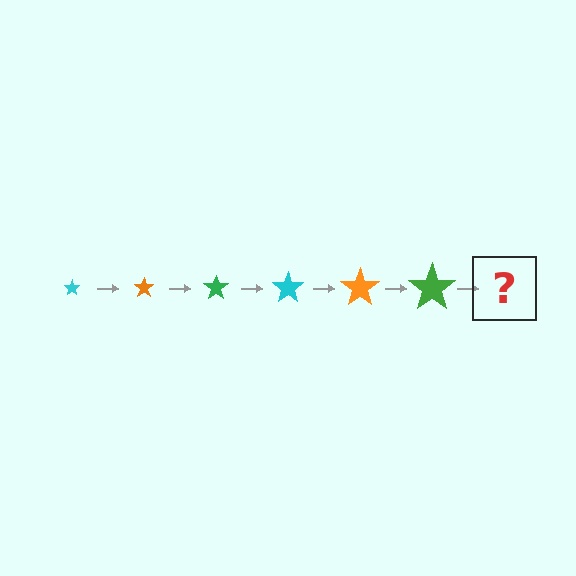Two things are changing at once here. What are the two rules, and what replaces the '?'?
The two rules are that the star grows larger each step and the color cycles through cyan, orange, and green. The '?' should be a cyan star, larger than the previous one.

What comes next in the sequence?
The next element should be a cyan star, larger than the previous one.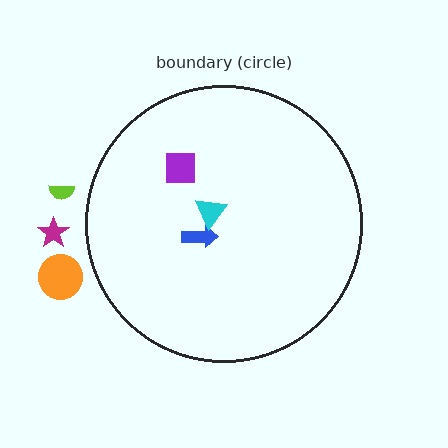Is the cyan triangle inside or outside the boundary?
Inside.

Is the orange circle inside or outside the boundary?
Outside.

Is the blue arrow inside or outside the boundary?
Inside.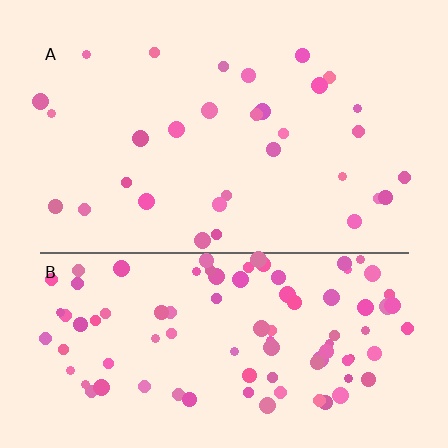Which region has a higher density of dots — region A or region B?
B (the bottom).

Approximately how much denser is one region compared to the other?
Approximately 3.1× — region B over region A.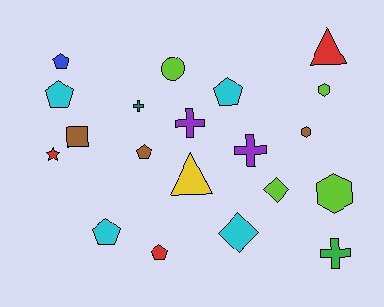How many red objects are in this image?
There are 3 red objects.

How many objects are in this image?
There are 20 objects.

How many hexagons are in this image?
There are 3 hexagons.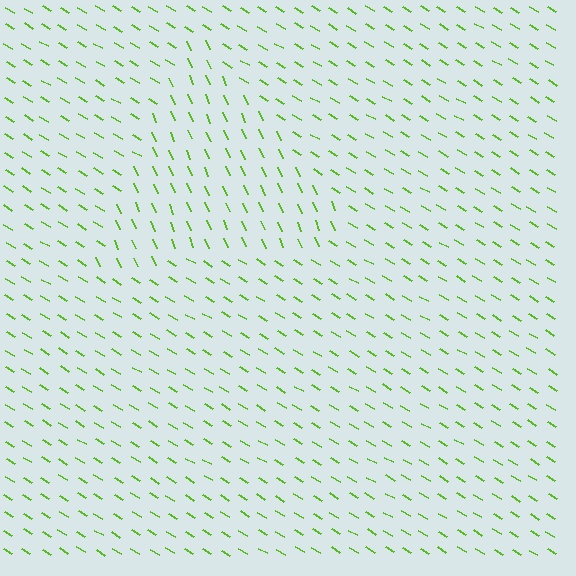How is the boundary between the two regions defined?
The boundary is defined purely by a change in line orientation (approximately 36 degrees difference). All lines are the same color and thickness.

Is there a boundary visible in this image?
Yes, there is a texture boundary formed by a change in line orientation.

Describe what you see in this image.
The image is filled with small lime line segments. A triangle region in the image has lines oriented differently from the surrounding lines, creating a visible texture boundary.